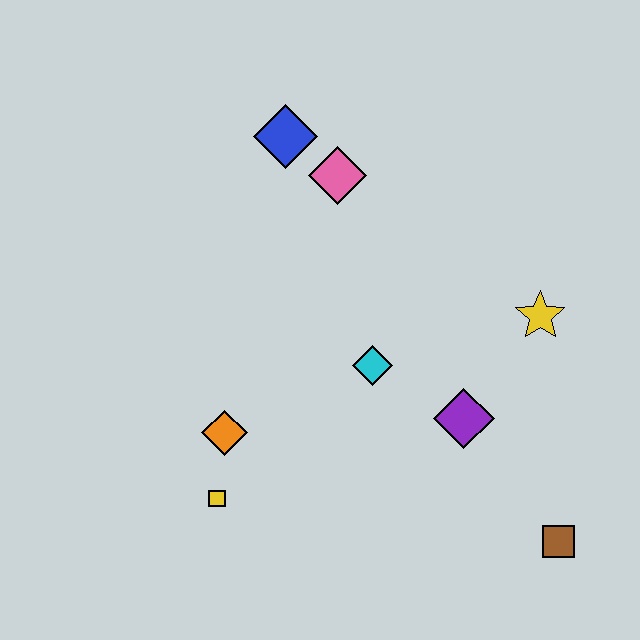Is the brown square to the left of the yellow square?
No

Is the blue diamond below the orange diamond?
No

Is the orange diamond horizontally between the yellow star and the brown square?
No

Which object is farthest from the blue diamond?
The brown square is farthest from the blue diamond.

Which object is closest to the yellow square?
The orange diamond is closest to the yellow square.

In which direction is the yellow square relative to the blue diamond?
The yellow square is below the blue diamond.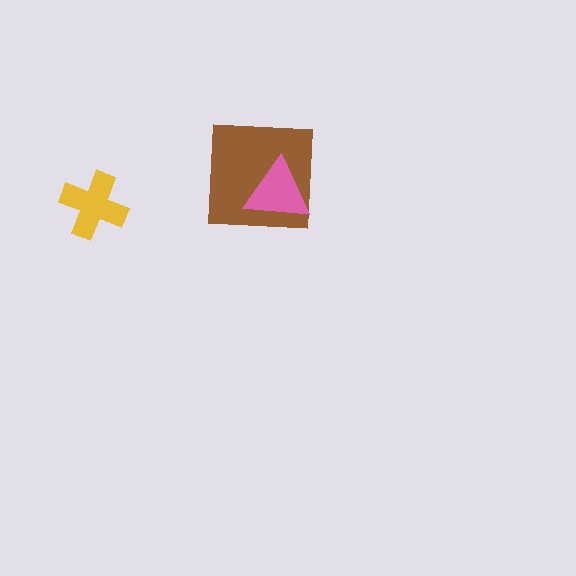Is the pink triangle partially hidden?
No, no other shape covers it.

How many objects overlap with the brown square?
1 object overlaps with the brown square.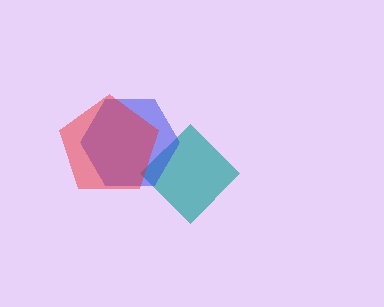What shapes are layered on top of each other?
The layered shapes are: a teal diamond, a blue hexagon, a red pentagon.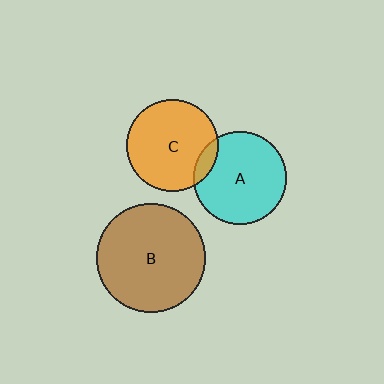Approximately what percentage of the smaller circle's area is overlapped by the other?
Approximately 10%.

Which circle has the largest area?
Circle B (brown).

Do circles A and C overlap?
Yes.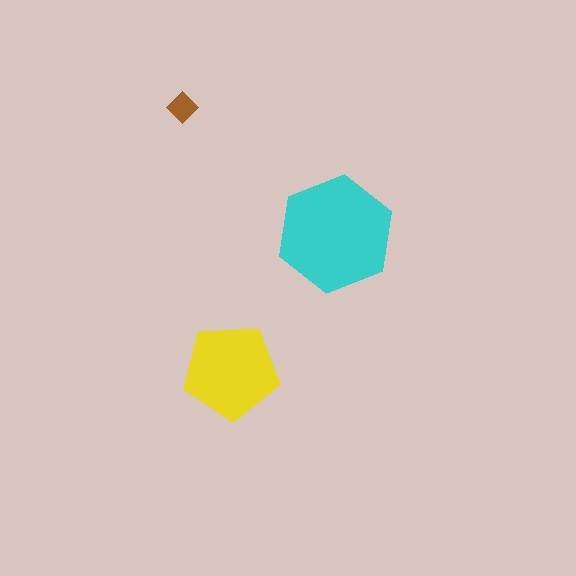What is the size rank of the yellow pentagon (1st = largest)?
2nd.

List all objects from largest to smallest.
The cyan hexagon, the yellow pentagon, the brown diamond.